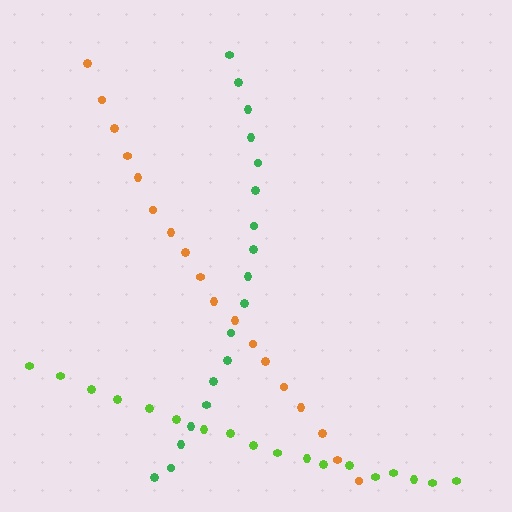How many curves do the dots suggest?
There are 3 distinct paths.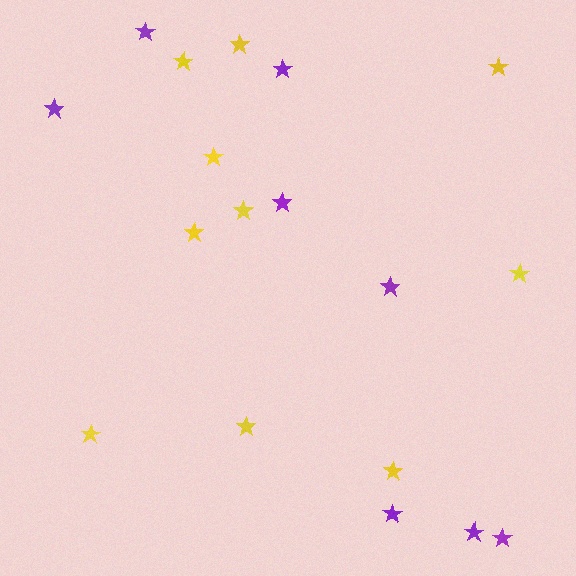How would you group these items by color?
There are 2 groups: one group of yellow stars (10) and one group of purple stars (8).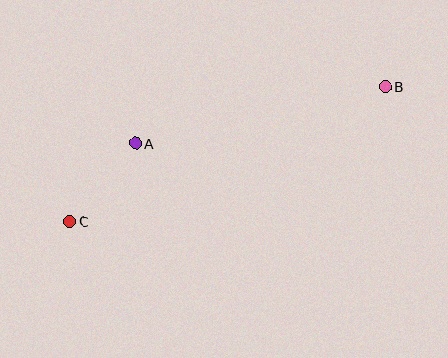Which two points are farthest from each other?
Points B and C are farthest from each other.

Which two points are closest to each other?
Points A and C are closest to each other.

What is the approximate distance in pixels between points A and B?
The distance between A and B is approximately 255 pixels.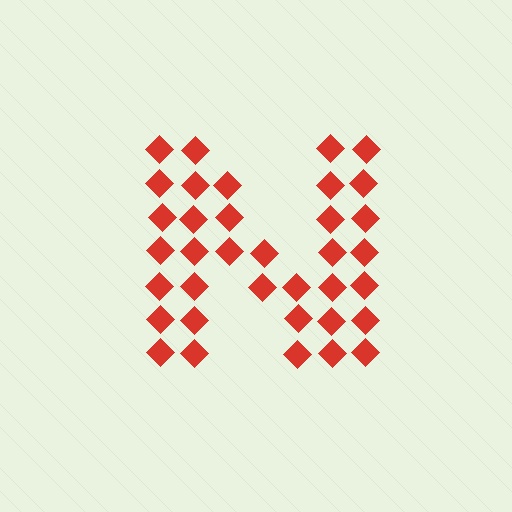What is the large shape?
The large shape is the letter N.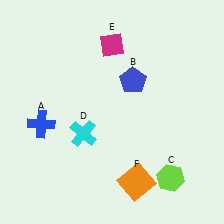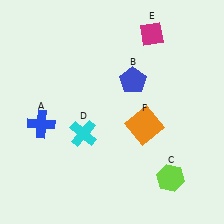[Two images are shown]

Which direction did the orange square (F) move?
The orange square (F) moved up.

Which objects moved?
The objects that moved are: the magenta diamond (E), the orange square (F).